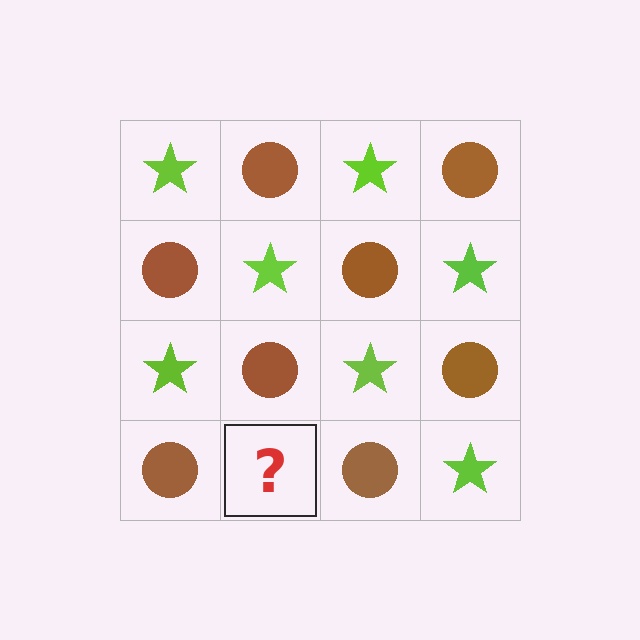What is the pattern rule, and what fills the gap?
The rule is that it alternates lime star and brown circle in a checkerboard pattern. The gap should be filled with a lime star.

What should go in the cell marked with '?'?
The missing cell should contain a lime star.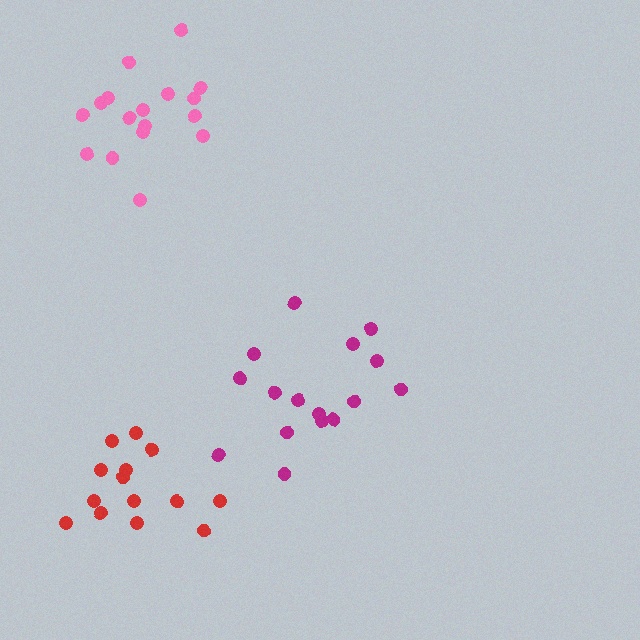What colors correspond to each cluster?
The clusters are colored: pink, magenta, red.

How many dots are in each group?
Group 1: 17 dots, Group 2: 16 dots, Group 3: 14 dots (47 total).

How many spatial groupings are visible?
There are 3 spatial groupings.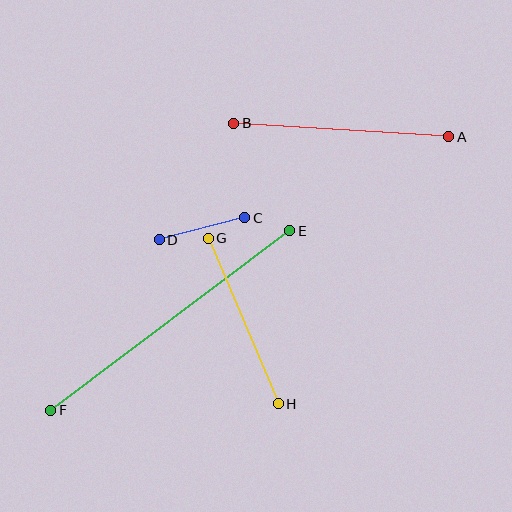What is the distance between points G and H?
The distance is approximately 179 pixels.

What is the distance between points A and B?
The distance is approximately 216 pixels.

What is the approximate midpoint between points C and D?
The midpoint is at approximately (202, 229) pixels.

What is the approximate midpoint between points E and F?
The midpoint is at approximately (170, 321) pixels.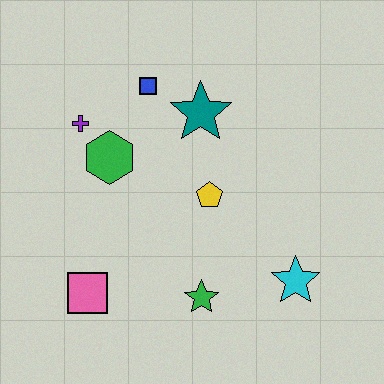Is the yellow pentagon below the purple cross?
Yes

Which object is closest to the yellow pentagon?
The teal star is closest to the yellow pentagon.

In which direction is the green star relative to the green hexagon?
The green star is below the green hexagon.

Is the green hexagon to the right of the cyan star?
No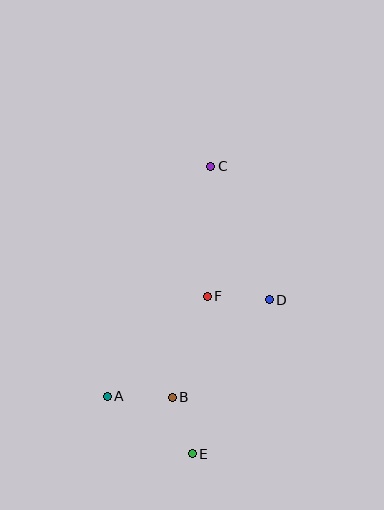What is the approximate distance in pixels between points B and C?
The distance between B and C is approximately 235 pixels.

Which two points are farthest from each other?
Points C and E are farthest from each other.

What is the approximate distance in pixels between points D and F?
The distance between D and F is approximately 62 pixels.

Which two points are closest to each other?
Points B and E are closest to each other.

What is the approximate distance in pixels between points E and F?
The distance between E and F is approximately 158 pixels.